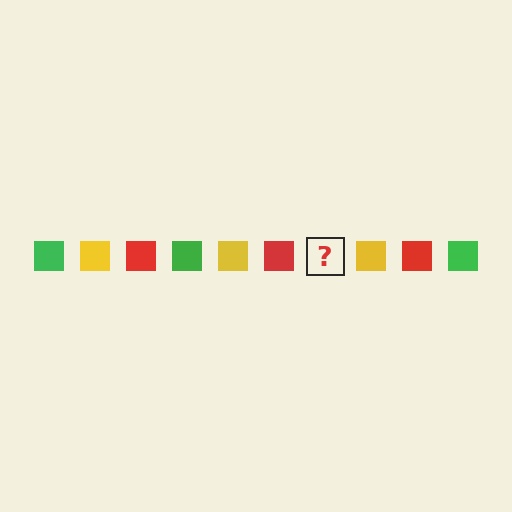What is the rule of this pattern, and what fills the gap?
The rule is that the pattern cycles through green, yellow, red squares. The gap should be filled with a green square.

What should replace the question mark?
The question mark should be replaced with a green square.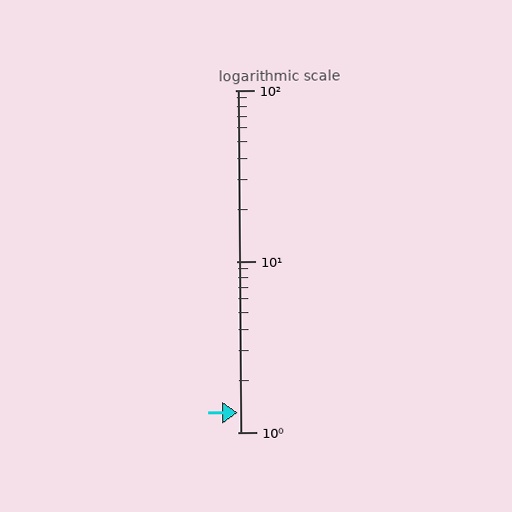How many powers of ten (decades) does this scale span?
The scale spans 2 decades, from 1 to 100.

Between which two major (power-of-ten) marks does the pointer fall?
The pointer is between 1 and 10.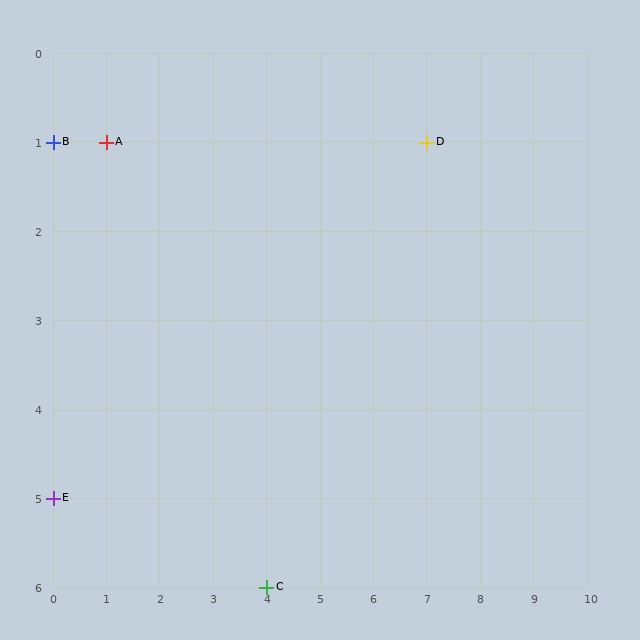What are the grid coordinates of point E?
Point E is at grid coordinates (0, 5).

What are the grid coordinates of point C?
Point C is at grid coordinates (4, 6).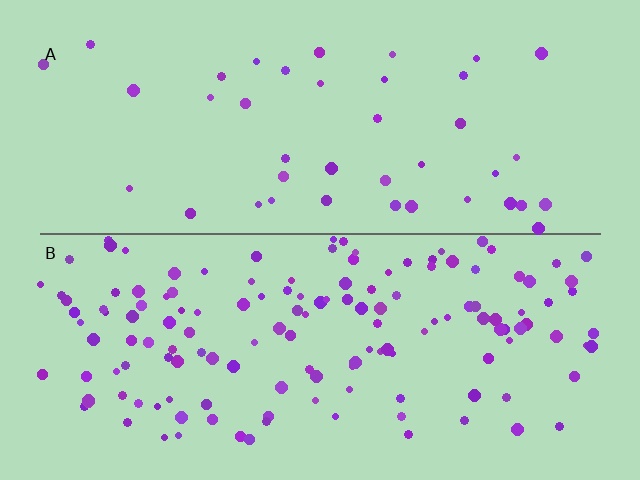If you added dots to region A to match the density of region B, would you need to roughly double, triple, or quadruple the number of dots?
Approximately triple.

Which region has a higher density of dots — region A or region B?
B (the bottom).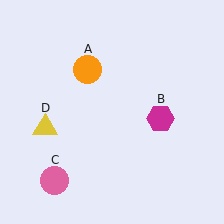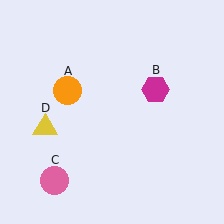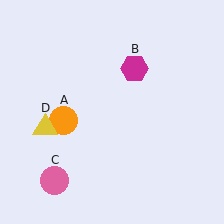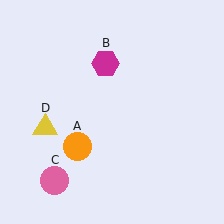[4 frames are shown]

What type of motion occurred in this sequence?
The orange circle (object A), magenta hexagon (object B) rotated counterclockwise around the center of the scene.